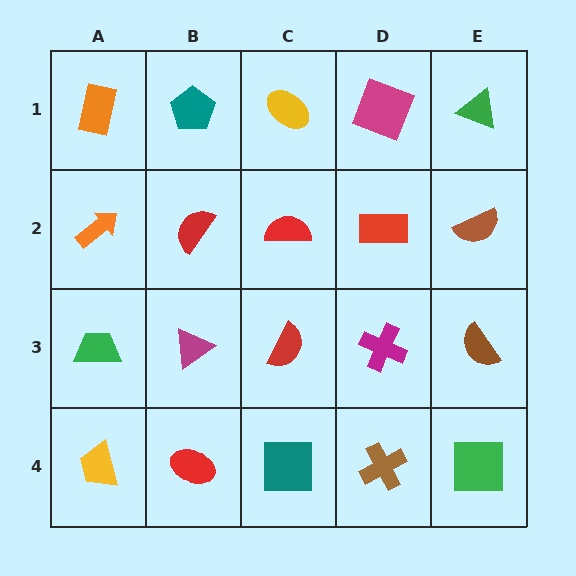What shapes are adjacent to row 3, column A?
An orange arrow (row 2, column A), a yellow trapezoid (row 4, column A), a magenta triangle (row 3, column B).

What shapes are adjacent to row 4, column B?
A magenta triangle (row 3, column B), a yellow trapezoid (row 4, column A), a teal square (row 4, column C).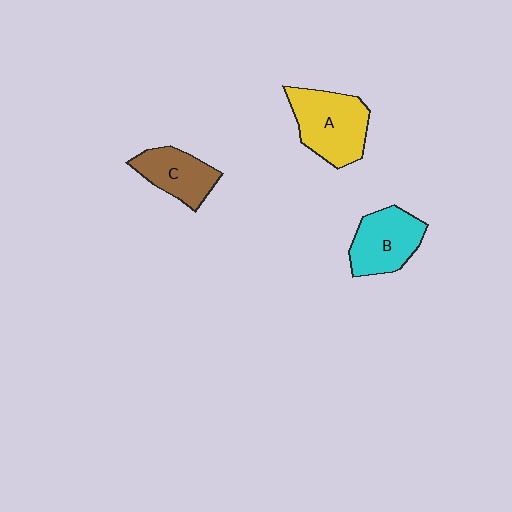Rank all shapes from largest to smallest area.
From largest to smallest: A (yellow), B (cyan), C (brown).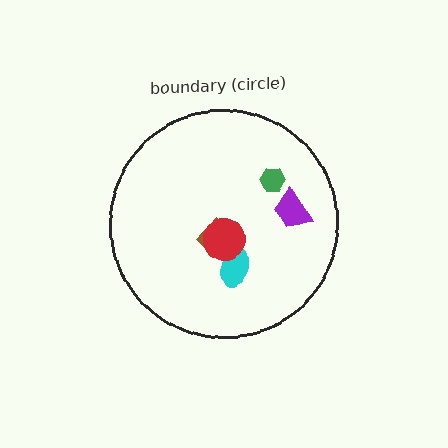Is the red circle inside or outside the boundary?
Inside.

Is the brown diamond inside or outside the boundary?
Inside.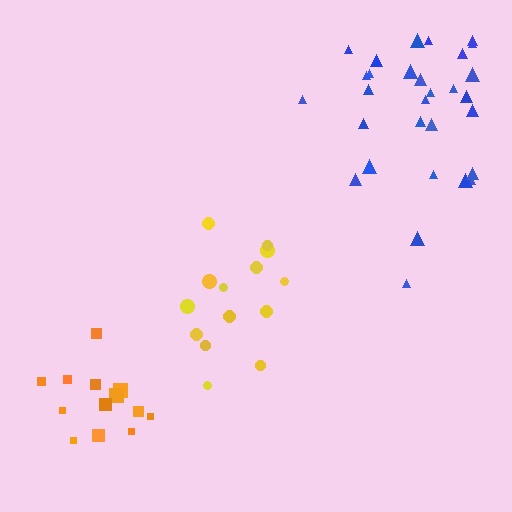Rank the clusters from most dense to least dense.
orange, blue, yellow.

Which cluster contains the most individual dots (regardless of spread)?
Blue (30).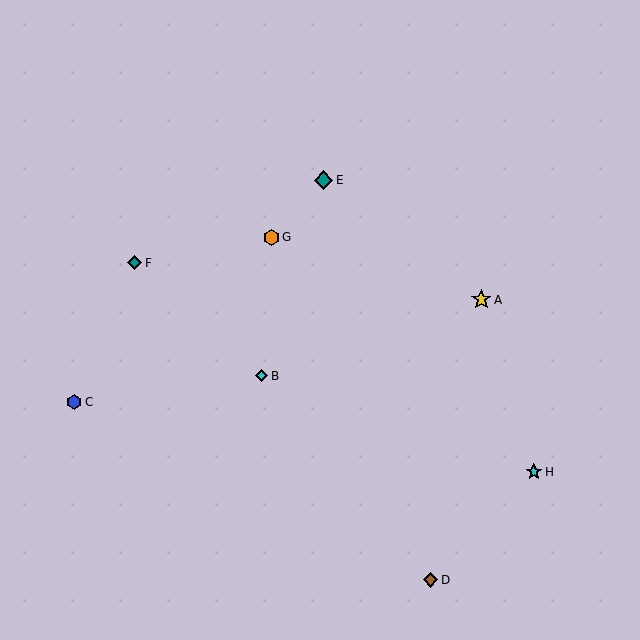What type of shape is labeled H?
Shape H is a cyan star.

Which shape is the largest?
The yellow star (labeled A) is the largest.